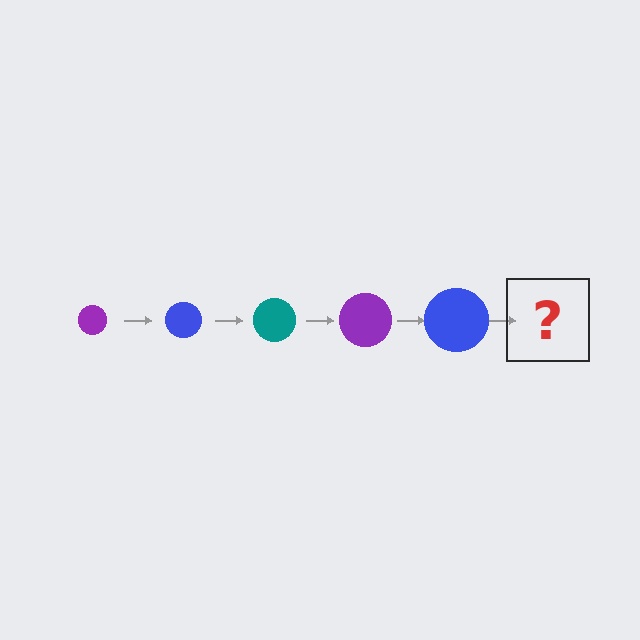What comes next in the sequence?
The next element should be a teal circle, larger than the previous one.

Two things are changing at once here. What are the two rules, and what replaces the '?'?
The two rules are that the circle grows larger each step and the color cycles through purple, blue, and teal. The '?' should be a teal circle, larger than the previous one.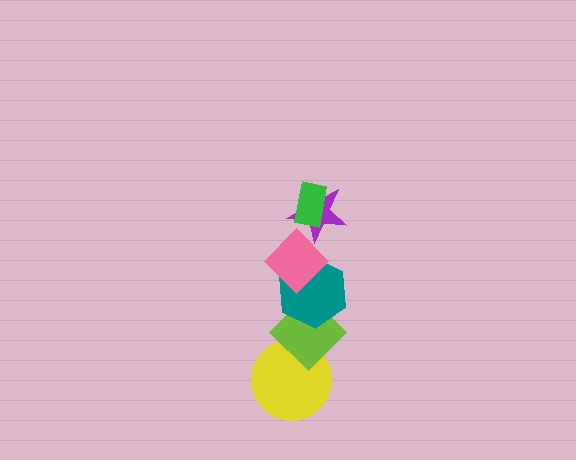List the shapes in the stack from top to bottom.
From top to bottom: the green rectangle, the purple star, the pink diamond, the teal hexagon, the lime diamond, the yellow circle.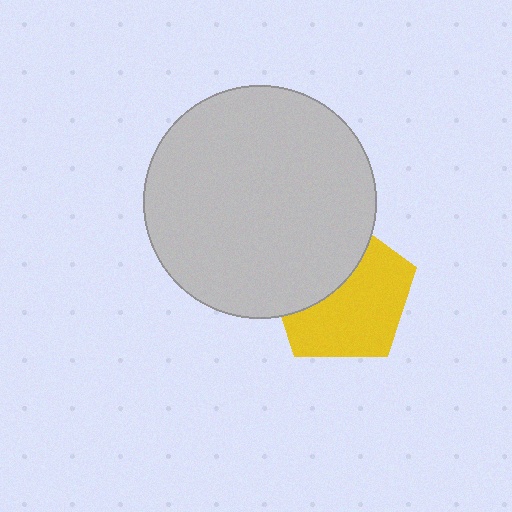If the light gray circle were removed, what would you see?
You would see the complete yellow pentagon.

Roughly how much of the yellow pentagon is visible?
About half of it is visible (roughly 60%).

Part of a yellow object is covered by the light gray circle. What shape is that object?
It is a pentagon.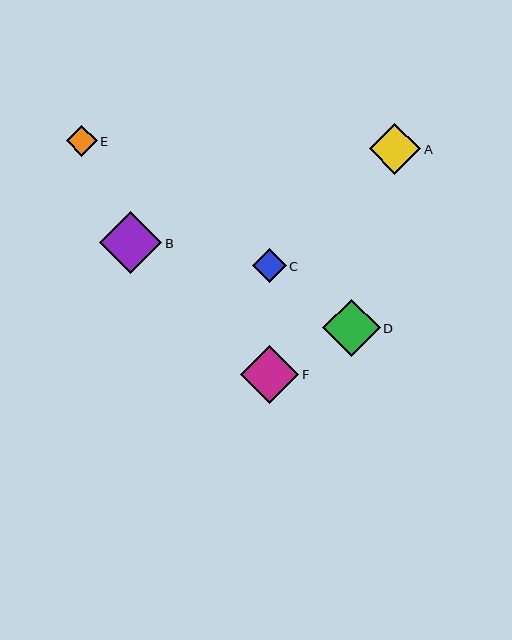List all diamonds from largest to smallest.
From largest to smallest: B, F, D, A, C, E.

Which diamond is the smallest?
Diamond E is the smallest with a size of approximately 31 pixels.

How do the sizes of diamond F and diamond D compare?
Diamond F and diamond D are approximately the same size.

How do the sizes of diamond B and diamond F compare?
Diamond B and diamond F are approximately the same size.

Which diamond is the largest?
Diamond B is the largest with a size of approximately 62 pixels.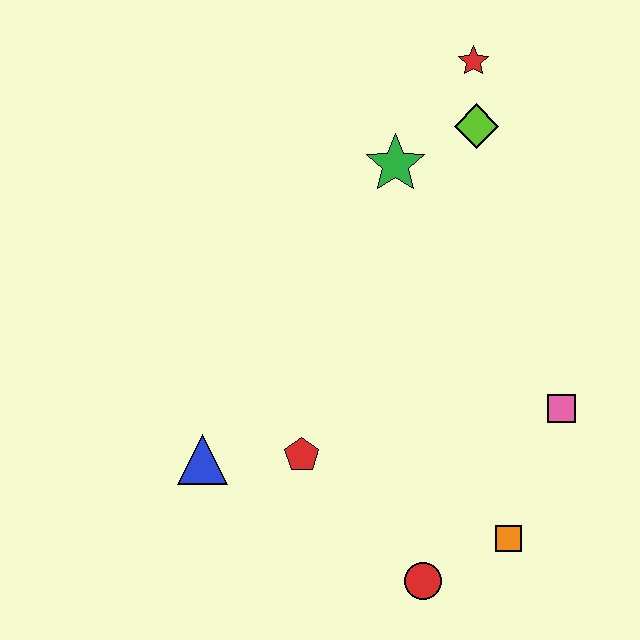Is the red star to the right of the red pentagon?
Yes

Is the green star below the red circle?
No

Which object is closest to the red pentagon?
The blue triangle is closest to the red pentagon.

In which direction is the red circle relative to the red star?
The red circle is below the red star.